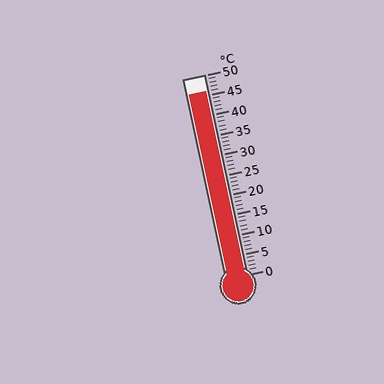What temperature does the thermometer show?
The thermometer shows approximately 46°C.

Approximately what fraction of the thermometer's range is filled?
The thermometer is filled to approximately 90% of its range.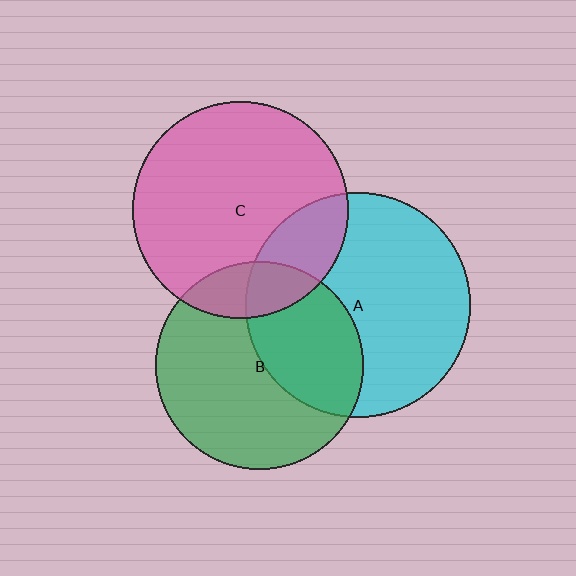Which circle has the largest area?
Circle A (cyan).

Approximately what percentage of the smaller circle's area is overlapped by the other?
Approximately 20%.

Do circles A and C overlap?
Yes.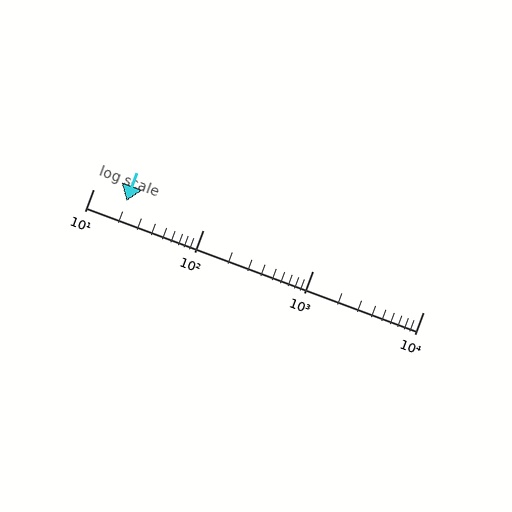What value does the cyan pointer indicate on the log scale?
The pointer indicates approximately 20.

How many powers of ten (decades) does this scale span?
The scale spans 3 decades, from 10 to 10000.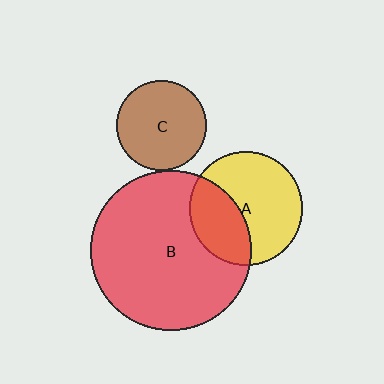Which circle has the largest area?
Circle B (red).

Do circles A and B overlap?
Yes.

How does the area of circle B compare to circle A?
Approximately 2.0 times.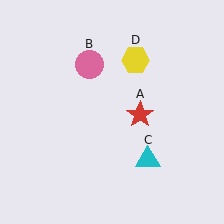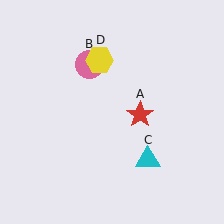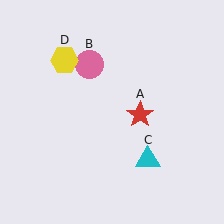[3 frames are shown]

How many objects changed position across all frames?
1 object changed position: yellow hexagon (object D).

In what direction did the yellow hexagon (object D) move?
The yellow hexagon (object D) moved left.